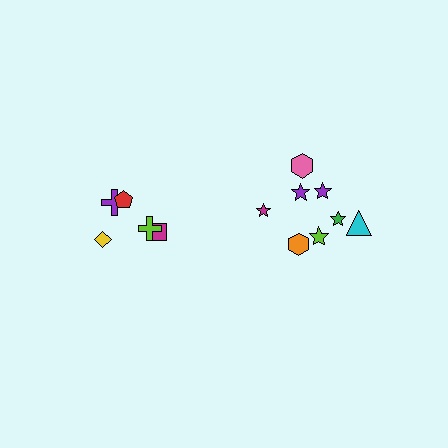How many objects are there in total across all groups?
There are 13 objects.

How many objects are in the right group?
There are 8 objects.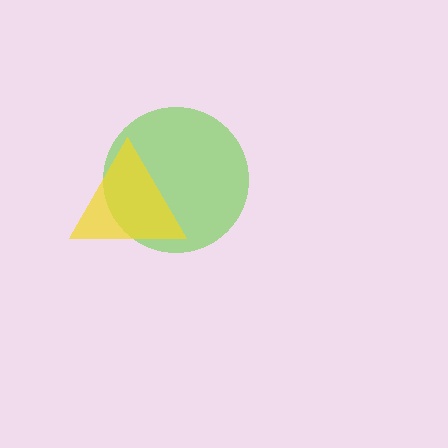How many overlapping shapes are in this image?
There are 2 overlapping shapes in the image.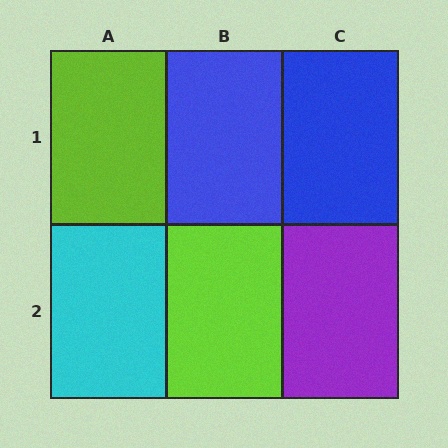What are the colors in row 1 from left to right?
Lime, blue, blue.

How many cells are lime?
2 cells are lime.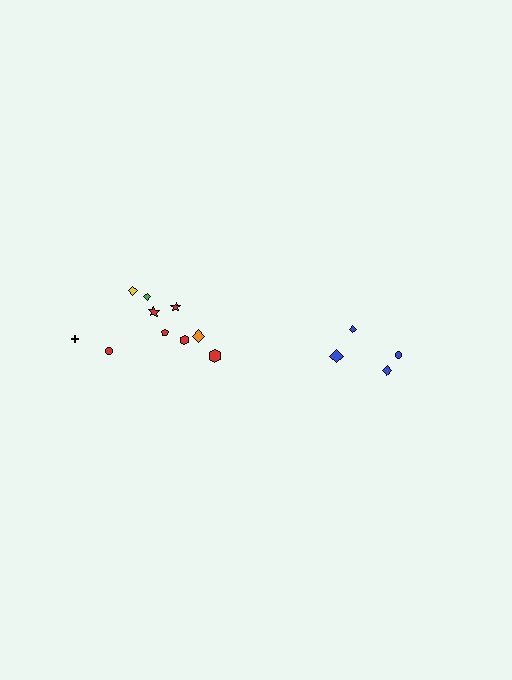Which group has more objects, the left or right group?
The left group.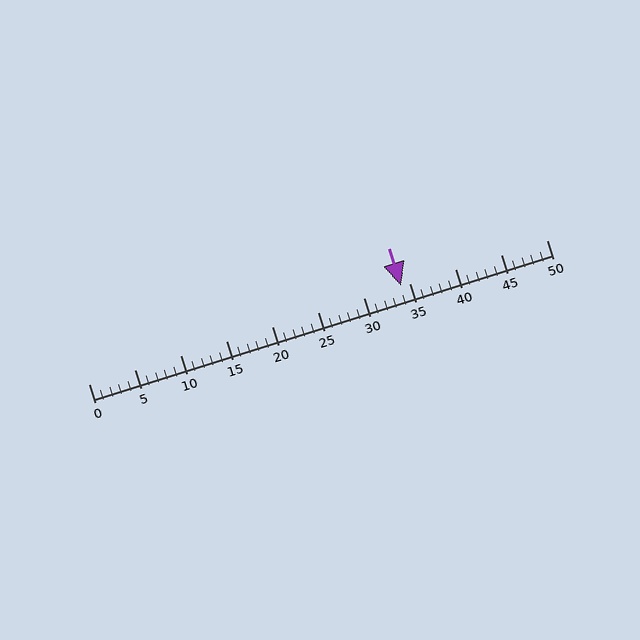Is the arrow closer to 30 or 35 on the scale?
The arrow is closer to 35.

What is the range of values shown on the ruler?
The ruler shows values from 0 to 50.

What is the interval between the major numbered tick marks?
The major tick marks are spaced 5 units apart.